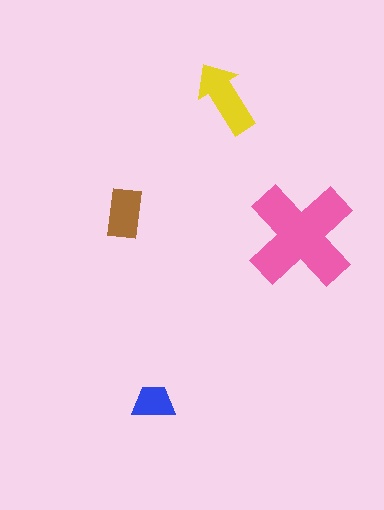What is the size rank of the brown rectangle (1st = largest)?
3rd.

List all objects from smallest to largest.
The blue trapezoid, the brown rectangle, the yellow arrow, the pink cross.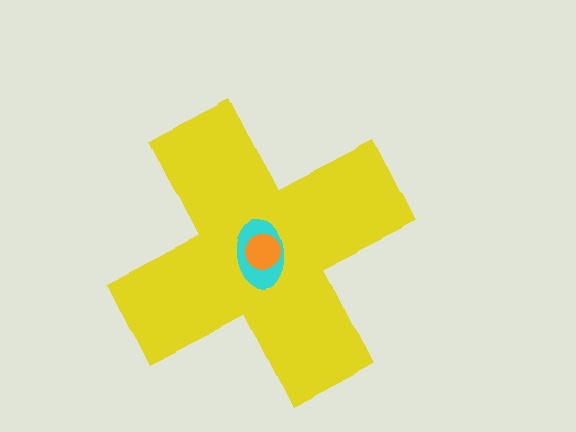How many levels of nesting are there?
3.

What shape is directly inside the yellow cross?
The cyan ellipse.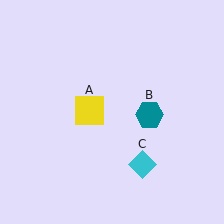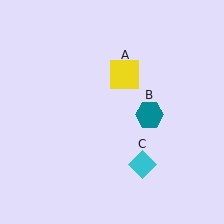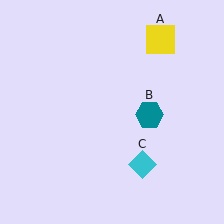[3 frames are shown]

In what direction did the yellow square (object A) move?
The yellow square (object A) moved up and to the right.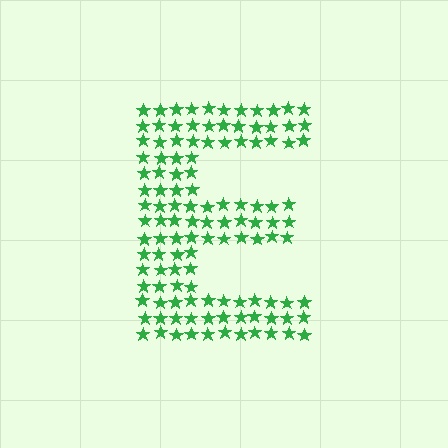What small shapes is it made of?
It is made of small stars.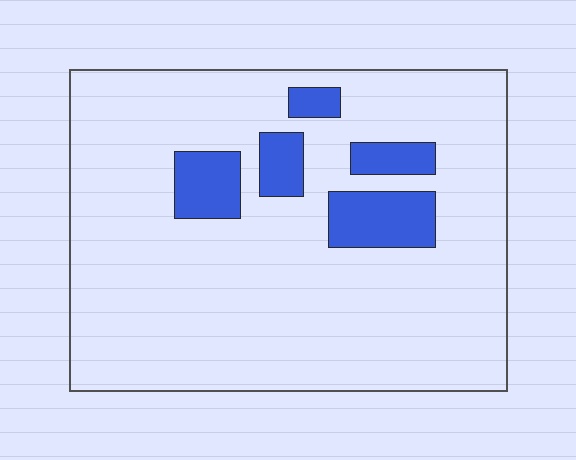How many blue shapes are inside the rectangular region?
5.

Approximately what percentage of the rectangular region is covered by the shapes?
Approximately 15%.